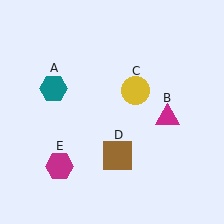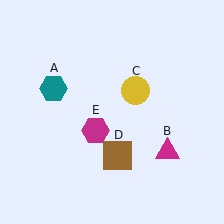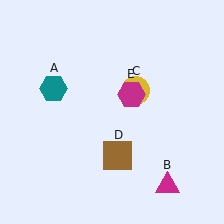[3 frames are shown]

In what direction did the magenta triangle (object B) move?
The magenta triangle (object B) moved down.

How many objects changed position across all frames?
2 objects changed position: magenta triangle (object B), magenta hexagon (object E).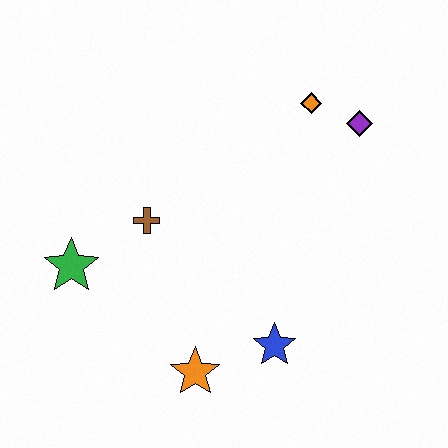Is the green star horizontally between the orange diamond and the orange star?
No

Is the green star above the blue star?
Yes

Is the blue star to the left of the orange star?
No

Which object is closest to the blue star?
The orange star is closest to the blue star.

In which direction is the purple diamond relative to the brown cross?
The purple diamond is to the right of the brown cross.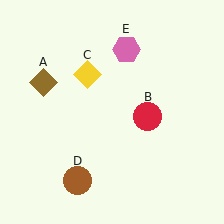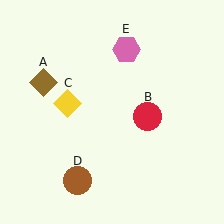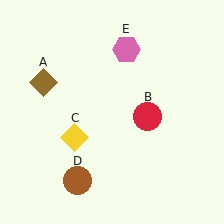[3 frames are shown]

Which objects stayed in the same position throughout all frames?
Brown diamond (object A) and red circle (object B) and brown circle (object D) and pink hexagon (object E) remained stationary.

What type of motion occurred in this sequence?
The yellow diamond (object C) rotated counterclockwise around the center of the scene.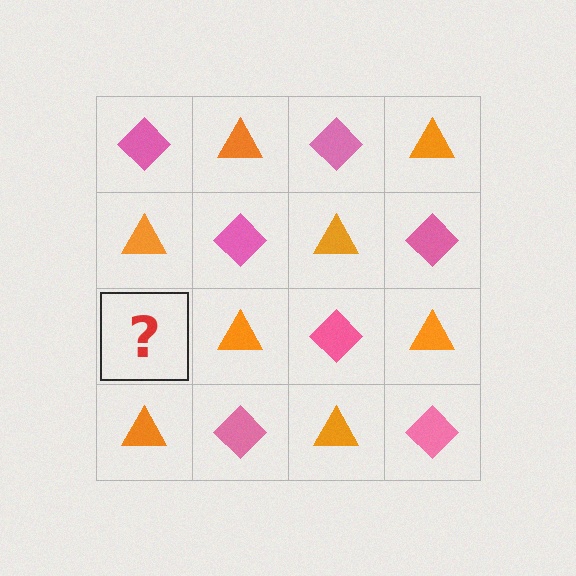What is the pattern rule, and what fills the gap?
The rule is that it alternates pink diamond and orange triangle in a checkerboard pattern. The gap should be filled with a pink diamond.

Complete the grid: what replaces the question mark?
The question mark should be replaced with a pink diamond.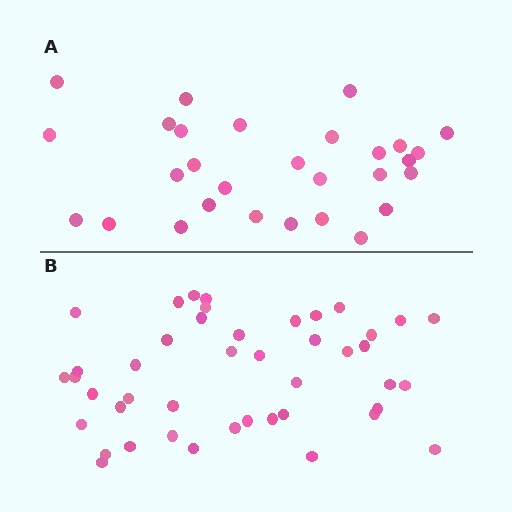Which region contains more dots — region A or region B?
Region B (the bottom region) has more dots.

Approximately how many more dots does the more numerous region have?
Region B has approximately 15 more dots than region A.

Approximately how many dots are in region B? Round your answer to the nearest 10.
About 40 dots. (The exact count is 44, which rounds to 40.)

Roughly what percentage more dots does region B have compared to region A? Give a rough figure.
About 50% more.